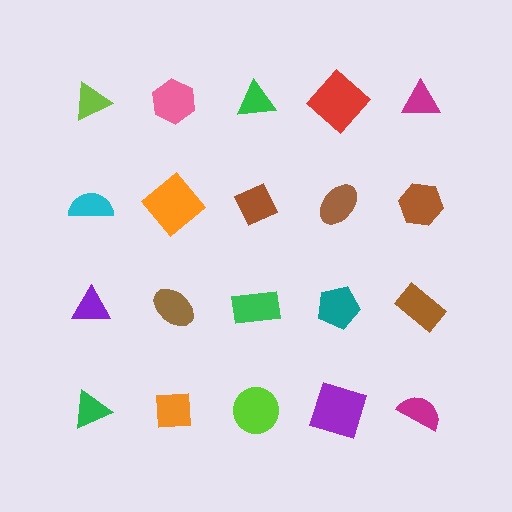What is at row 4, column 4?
A purple square.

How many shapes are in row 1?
5 shapes.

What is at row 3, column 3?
A green rectangle.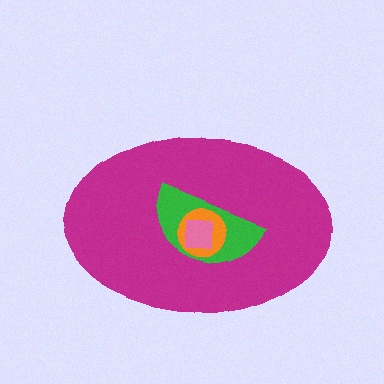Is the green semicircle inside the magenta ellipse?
Yes.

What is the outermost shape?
The magenta ellipse.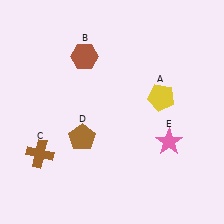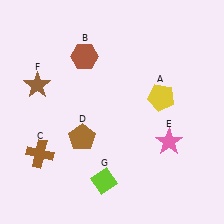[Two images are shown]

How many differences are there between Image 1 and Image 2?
There are 2 differences between the two images.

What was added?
A brown star (F), a lime diamond (G) were added in Image 2.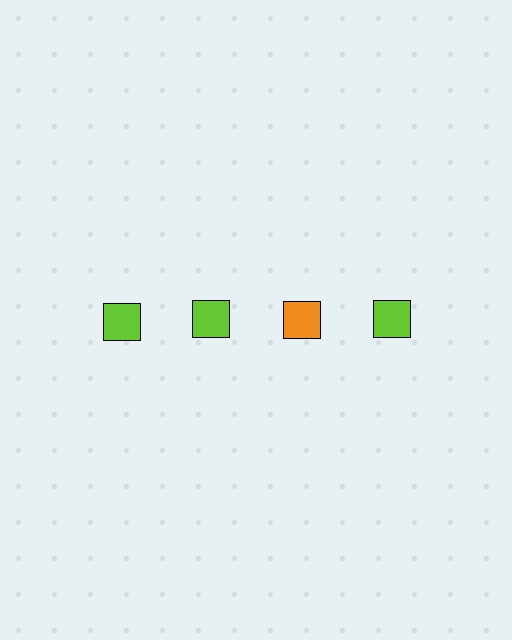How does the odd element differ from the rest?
It has a different color: orange instead of lime.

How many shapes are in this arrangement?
There are 4 shapes arranged in a grid pattern.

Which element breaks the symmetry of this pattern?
The orange square in the top row, center column breaks the symmetry. All other shapes are lime squares.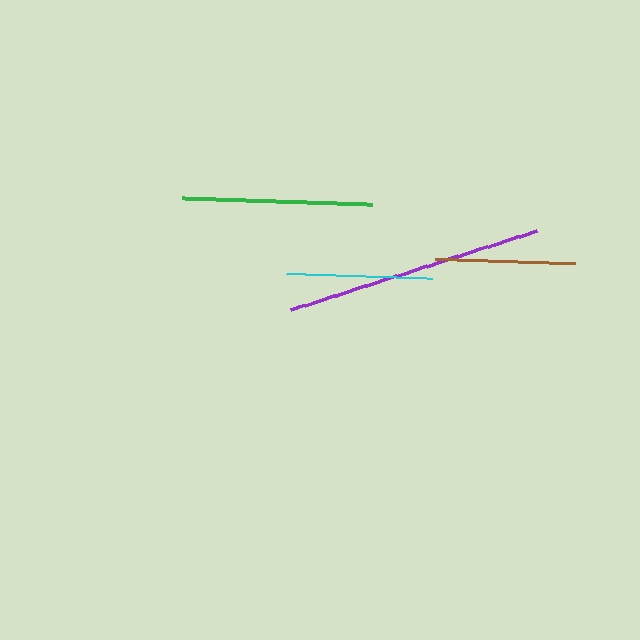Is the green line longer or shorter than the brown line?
The green line is longer than the brown line.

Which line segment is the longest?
The purple line is the longest at approximately 258 pixels.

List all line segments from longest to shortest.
From longest to shortest: purple, green, cyan, brown.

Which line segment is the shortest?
The brown line is the shortest at approximately 140 pixels.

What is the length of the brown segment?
The brown segment is approximately 140 pixels long.